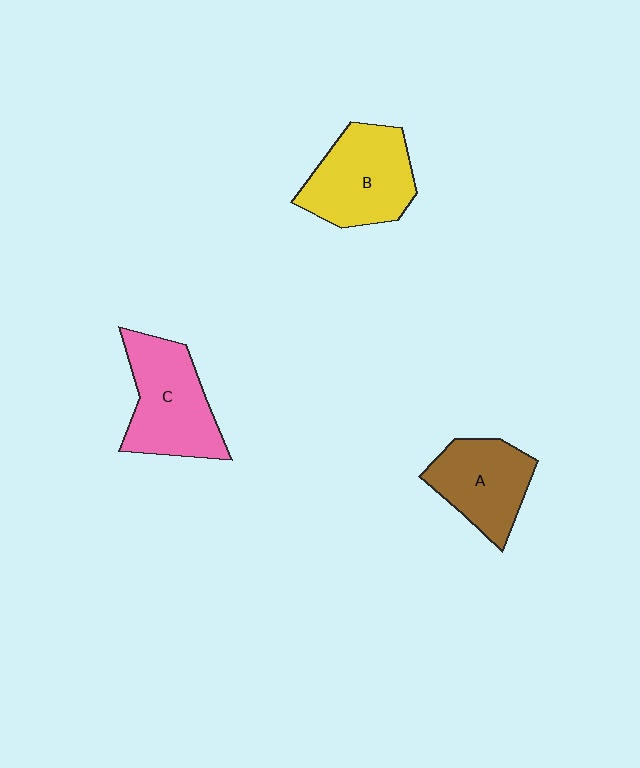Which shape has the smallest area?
Shape A (brown).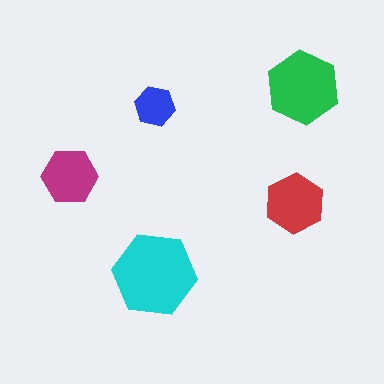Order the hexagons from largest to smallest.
the cyan one, the green one, the red one, the magenta one, the blue one.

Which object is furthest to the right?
The green hexagon is rightmost.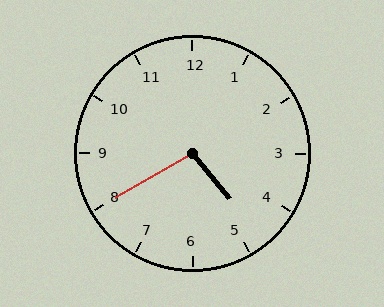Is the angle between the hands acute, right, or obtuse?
It is obtuse.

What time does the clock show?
4:40.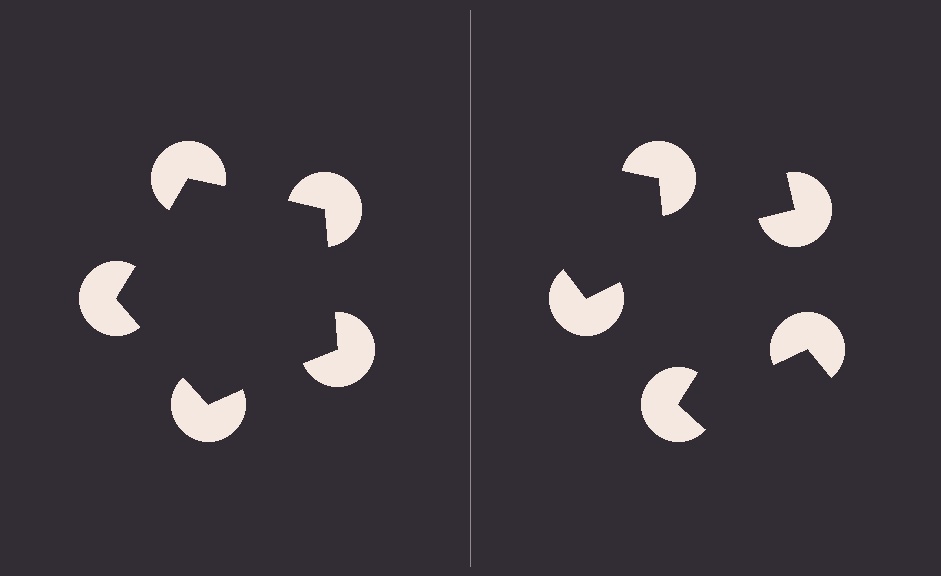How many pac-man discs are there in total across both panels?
10 — 5 on each side.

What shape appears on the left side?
An illusory pentagon.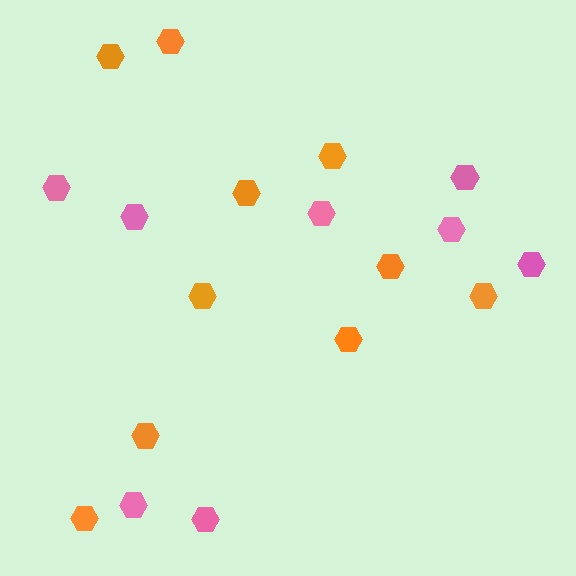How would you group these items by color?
There are 2 groups: one group of orange hexagons (10) and one group of pink hexagons (8).